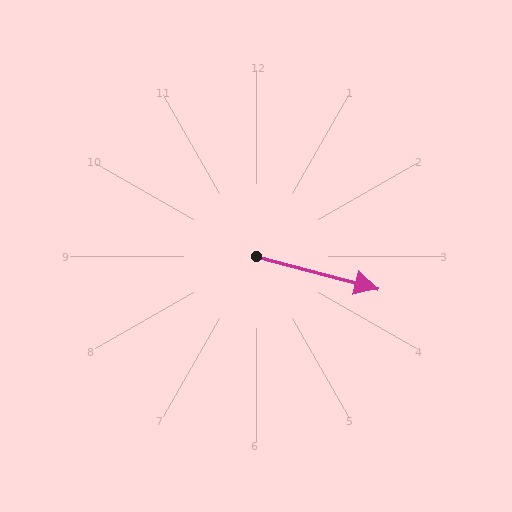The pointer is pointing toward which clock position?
Roughly 3 o'clock.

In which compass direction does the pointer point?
East.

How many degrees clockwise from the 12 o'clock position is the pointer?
Approximately 105 degrees.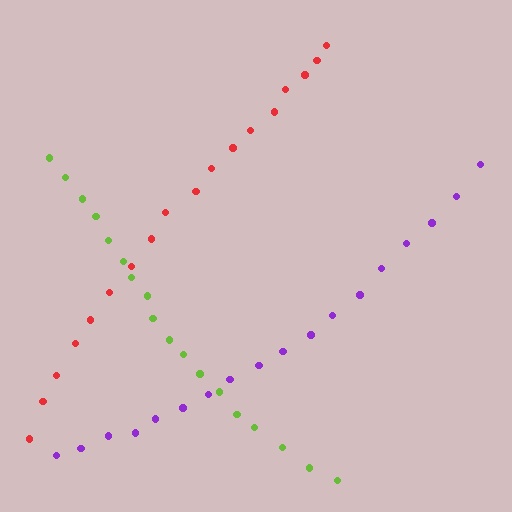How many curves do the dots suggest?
There are 3 distinct paths.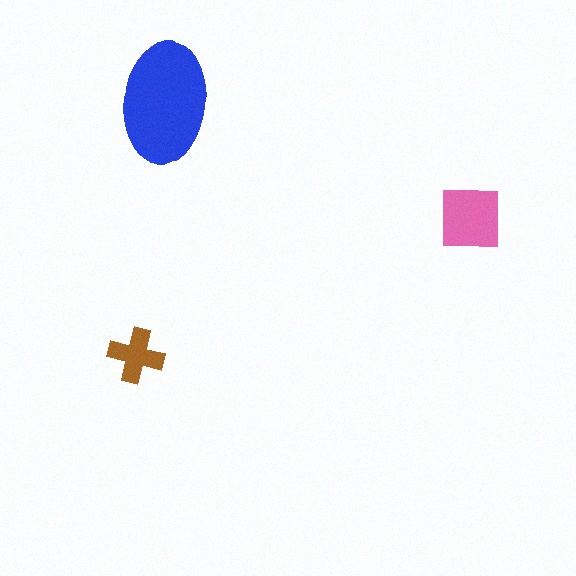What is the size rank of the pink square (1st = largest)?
2nd.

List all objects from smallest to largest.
The brown cross, the pink square, the blue ellipse.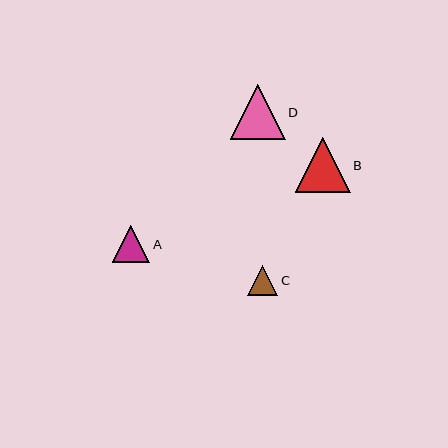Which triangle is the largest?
Triangle B is the largest with a size of approximately 55 pixels.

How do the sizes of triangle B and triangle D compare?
Triangle B and triangle D are approximately the same size.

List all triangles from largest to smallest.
From largest to smallest: B, D, A, C.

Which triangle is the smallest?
Triangle C is the smallest with a size of approximately 30 pixels.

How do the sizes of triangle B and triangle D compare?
Triangle B and triangle D are approximately the same size.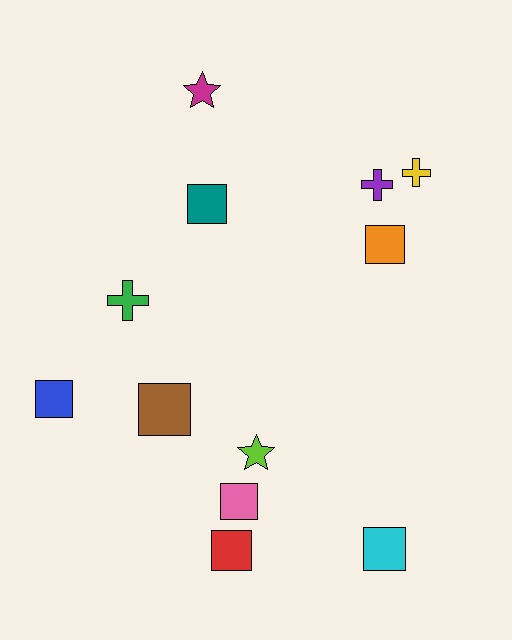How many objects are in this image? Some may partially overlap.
There are 12 objects.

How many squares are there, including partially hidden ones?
There are 7 squares.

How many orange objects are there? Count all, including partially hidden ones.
There is 1 orange object.